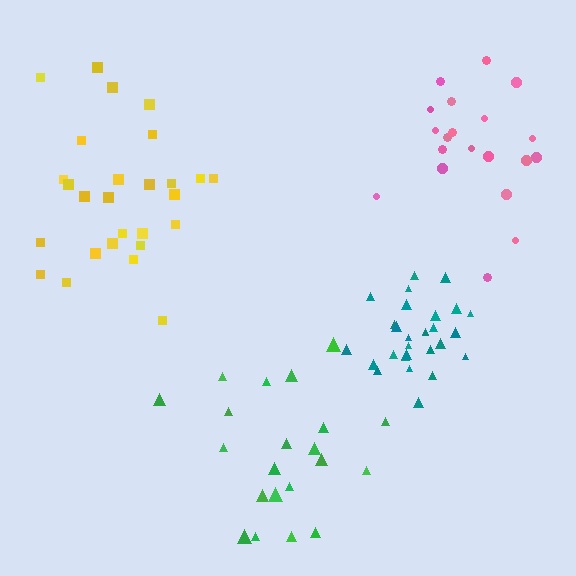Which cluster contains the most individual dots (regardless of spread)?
Teal (28).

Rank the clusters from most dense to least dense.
teal, yellow, green, pink.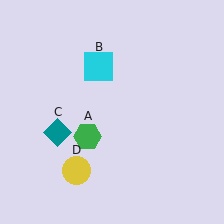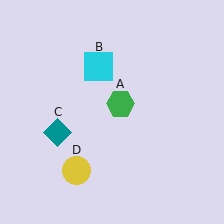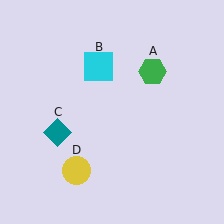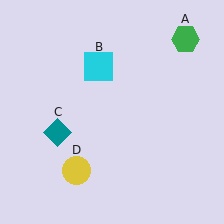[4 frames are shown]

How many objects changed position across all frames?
1 object changed position: green hexagon (object A).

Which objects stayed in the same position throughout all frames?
Cyan square (object B) and teal diamond (object C) and yellow circle (object D) remained stationary.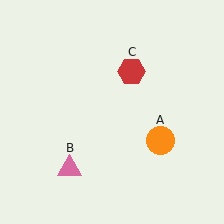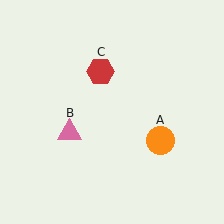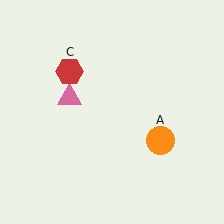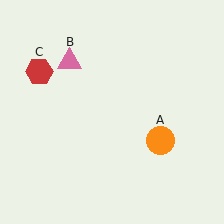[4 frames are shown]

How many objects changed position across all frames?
2 objects changed position: pink triangle (object B), red hexagon (object C).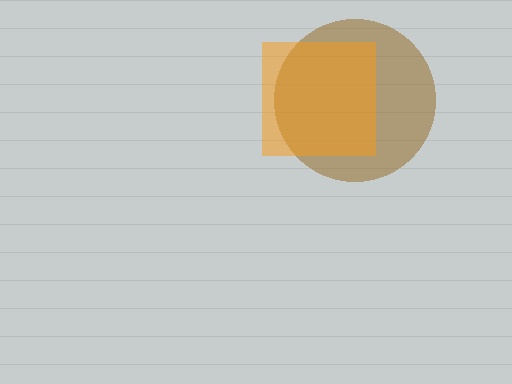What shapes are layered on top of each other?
The layered shapes are: a brown circle, an orange square.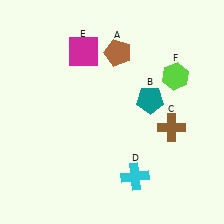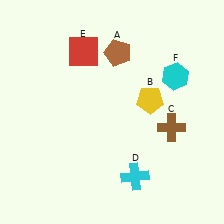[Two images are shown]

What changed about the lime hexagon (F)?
In Image 1, F is lime. In Image 2, it changed to cyan.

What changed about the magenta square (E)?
In Image 1, E is magenta. In Image 2, it changed to red.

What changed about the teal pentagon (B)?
In Image 1, B is teal. In Image 2, it changed to yellow.